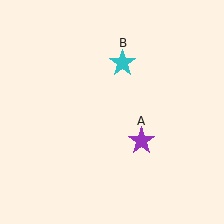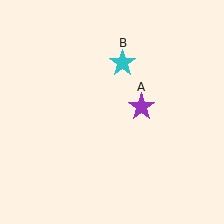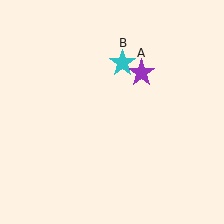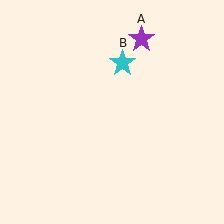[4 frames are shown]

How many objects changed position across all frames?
1 object changed position: purple star (object A).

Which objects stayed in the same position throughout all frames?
Cyan star (object B) remained stationary.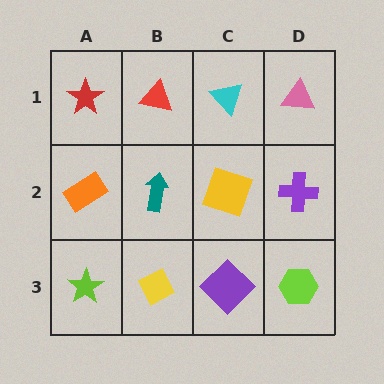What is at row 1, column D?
A pink triangle.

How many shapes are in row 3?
4 shapes.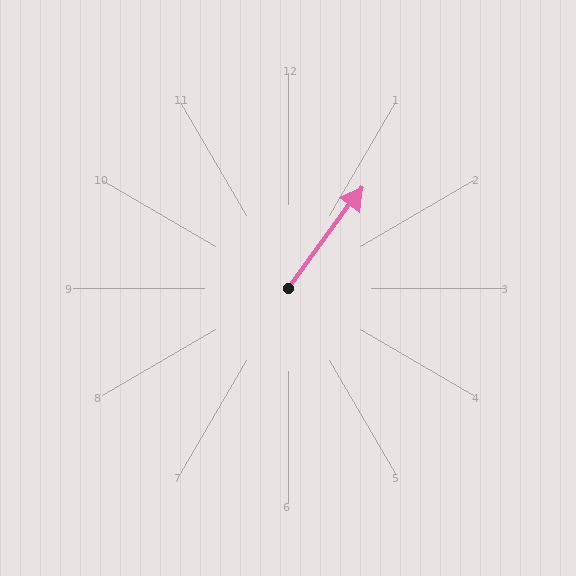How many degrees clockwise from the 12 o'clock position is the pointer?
Approximately 36 degrees.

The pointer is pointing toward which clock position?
Roughly 1 o'clock.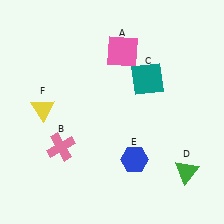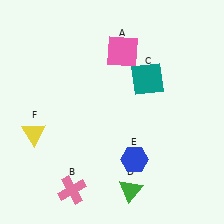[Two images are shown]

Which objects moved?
The objects that moved are: the pink cross (B), the green triangle (D), the yellow triangle (F).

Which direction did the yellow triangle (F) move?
The yellow triangle (F) moved down.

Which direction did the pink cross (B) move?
The pink cross (B) moved down.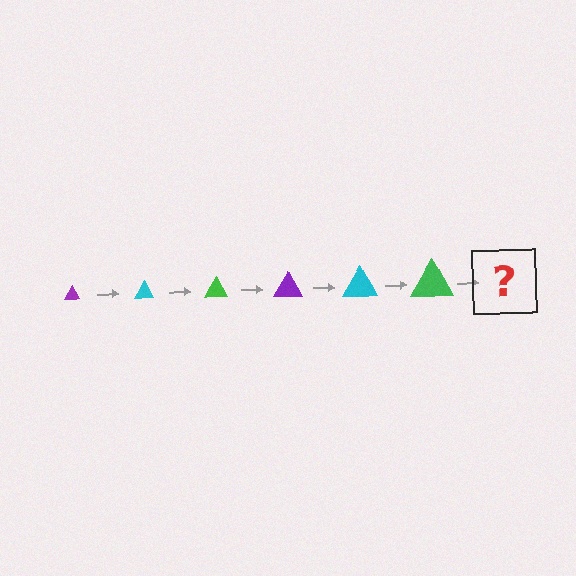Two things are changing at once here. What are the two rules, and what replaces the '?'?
The two rules are that the triangle grows larger each step and the color cycles through purple, cyan, and green. The '?' should be a purple triangle, larger than the previous one.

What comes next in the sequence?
The next element should be a purple triangle, larger than the previous one.